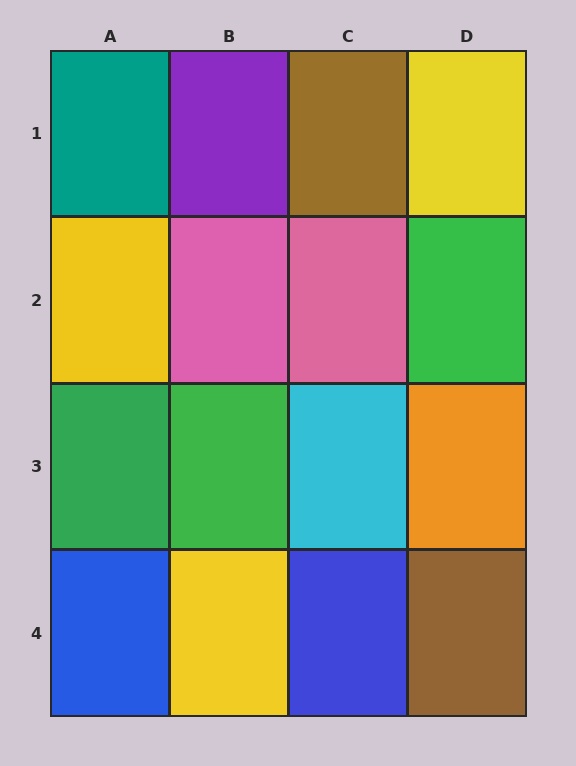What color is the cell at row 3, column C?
Cyan.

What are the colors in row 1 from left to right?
Teal, purple, brown, yellow.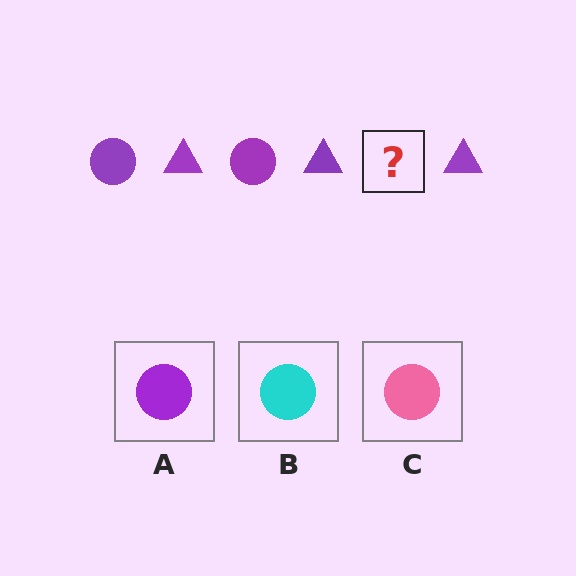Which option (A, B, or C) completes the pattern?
A.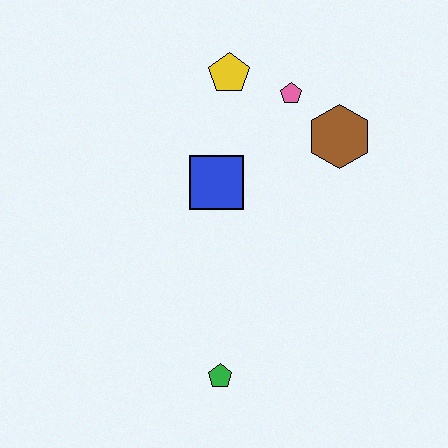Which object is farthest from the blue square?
The green pentagon is farthest from the blue square.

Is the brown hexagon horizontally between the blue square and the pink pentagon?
No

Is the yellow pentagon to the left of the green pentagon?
No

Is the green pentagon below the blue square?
Yes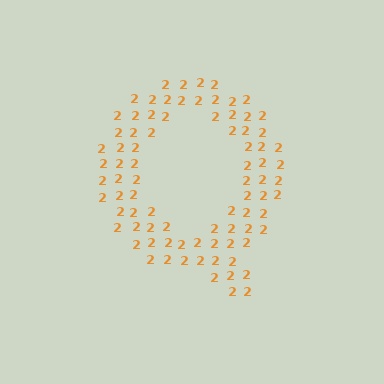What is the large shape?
The large shape is the letter Q.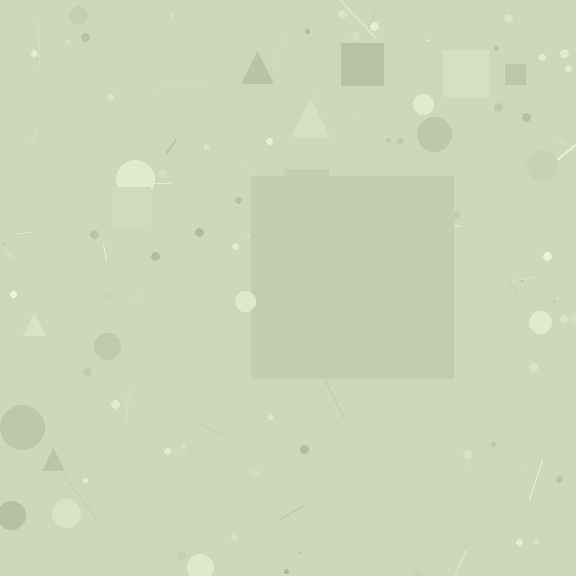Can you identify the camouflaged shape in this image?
The camouflaged shape is a square.